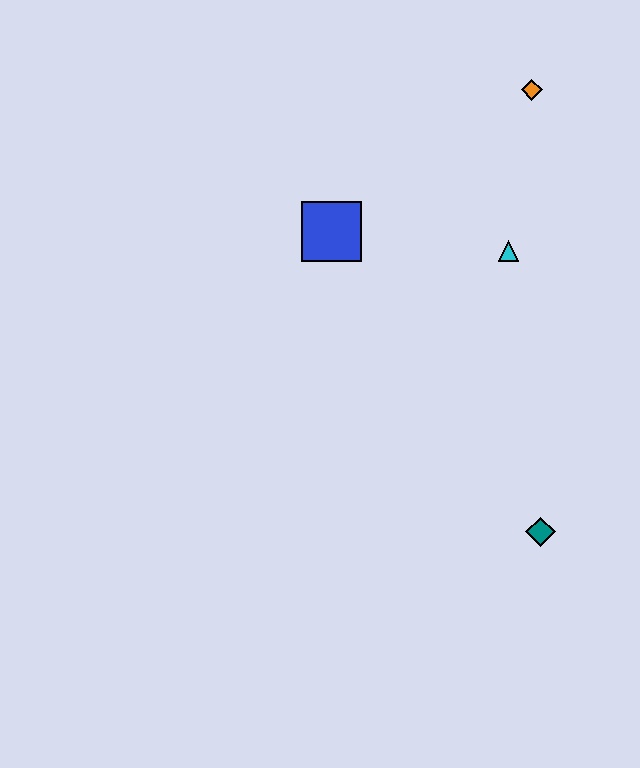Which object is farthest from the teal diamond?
The orange diamond is farthest from the teal diamond.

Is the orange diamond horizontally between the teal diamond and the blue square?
Yes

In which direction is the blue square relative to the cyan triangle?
The blue square is to the left of the cyan triangle.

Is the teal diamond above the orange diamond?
No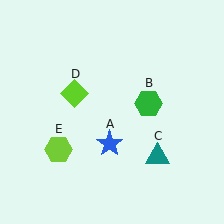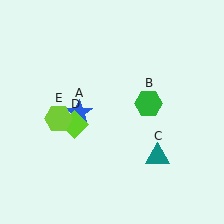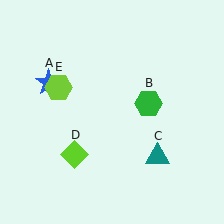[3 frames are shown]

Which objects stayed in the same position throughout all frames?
Green hexagon (object B) and teal triangle (object C) remained stationary.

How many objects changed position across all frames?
3 objects changed position: blue star (object A), lime diamond (object D), lime hexagon (object E).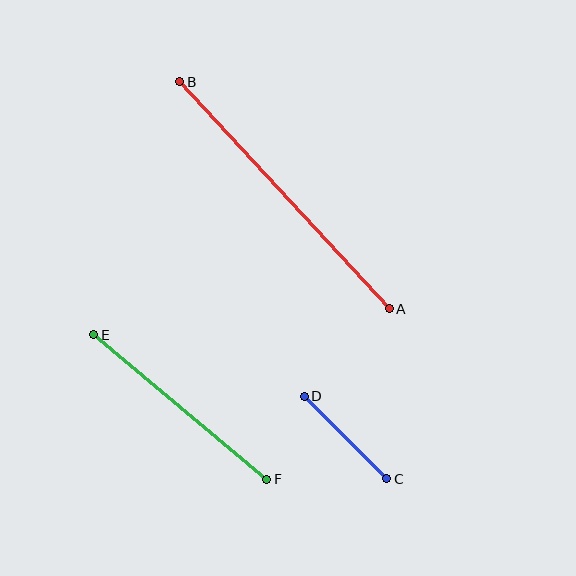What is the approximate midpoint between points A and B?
The midpoint is at approximately (285, 195) pixels.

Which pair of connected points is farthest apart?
Points A and B are farthest apart.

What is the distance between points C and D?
The distance is approximately 117 pixels.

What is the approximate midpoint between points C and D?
The midpoint is at approximately (345, 438) pixels.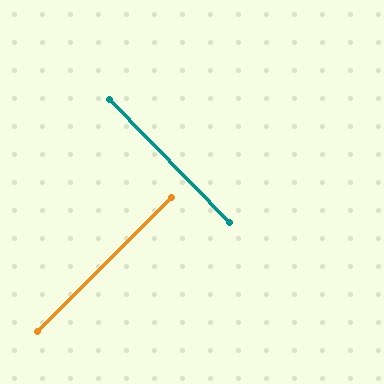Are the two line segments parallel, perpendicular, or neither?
Perpendicular — they meet at approximately 89°.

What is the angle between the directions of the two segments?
Approximately 89 degrees.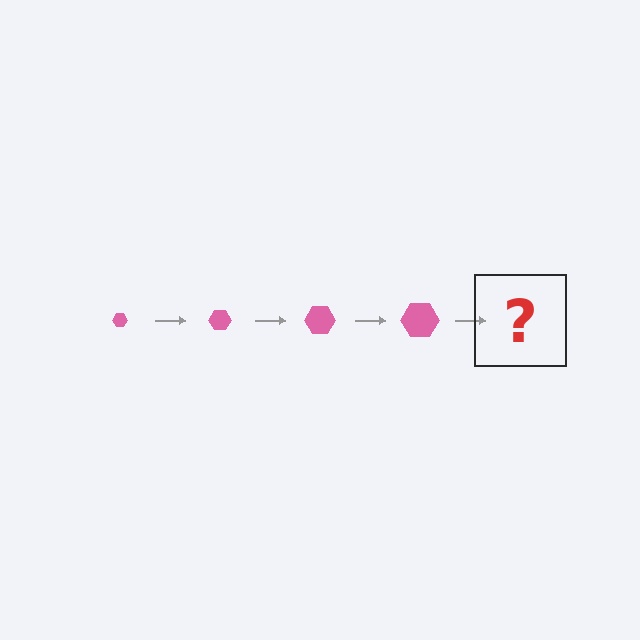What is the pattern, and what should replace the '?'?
The pattern is that the hexagon gets progressively larger each step. The '?' should be a pink hexagon, larger than the previous one.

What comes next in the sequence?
The next element should be a pink hexagon, larger than the previous one.